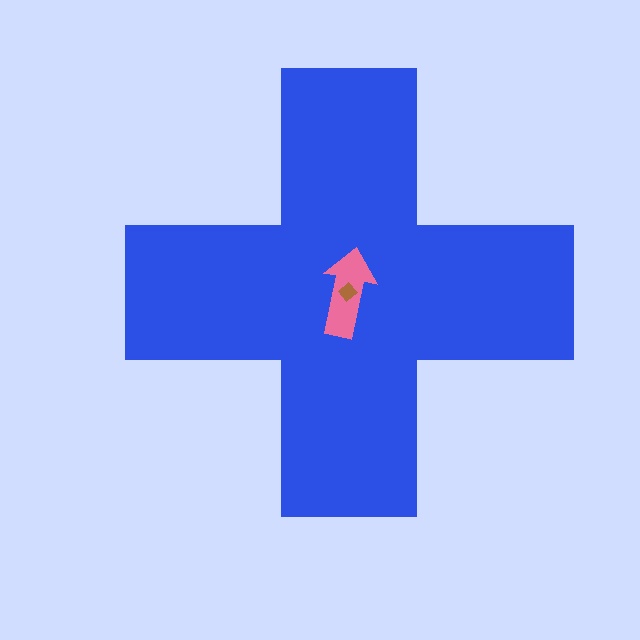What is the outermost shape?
The blue cross.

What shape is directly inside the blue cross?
The pink arrow.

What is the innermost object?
The brown diamond.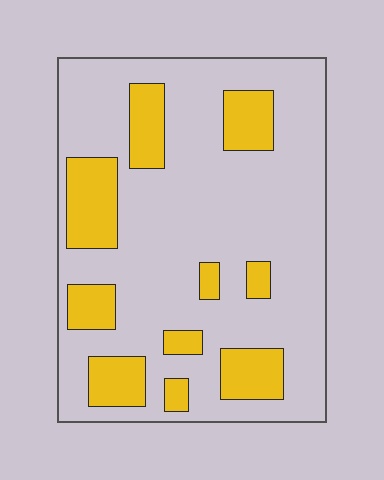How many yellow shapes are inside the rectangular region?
10.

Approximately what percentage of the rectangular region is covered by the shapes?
Approximately 25%.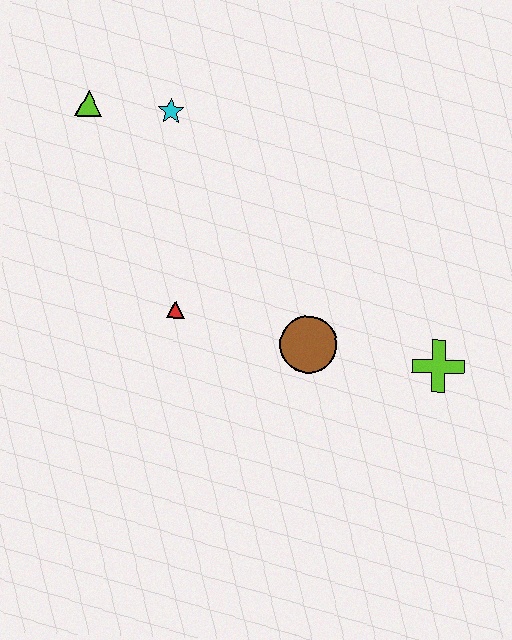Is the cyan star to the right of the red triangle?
No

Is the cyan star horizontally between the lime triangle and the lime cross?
Yes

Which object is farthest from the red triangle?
The lime cross is farthest from the red triangle.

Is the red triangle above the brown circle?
Yes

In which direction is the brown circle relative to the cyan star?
The brown circle is below the cyan star.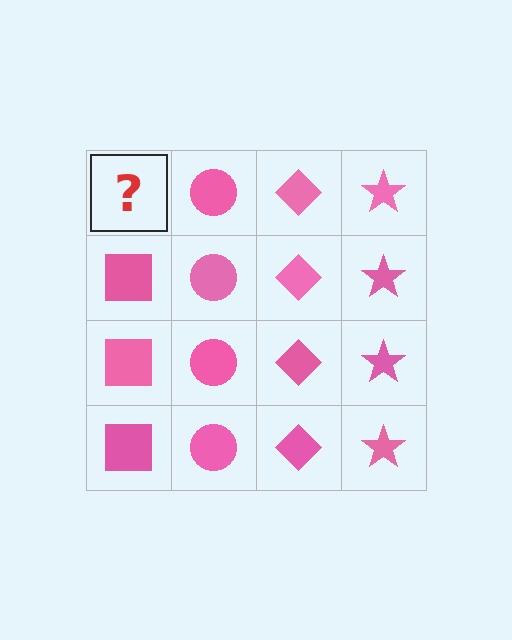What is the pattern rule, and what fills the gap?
The rule is that each column has a consistent shape. The gap should be filled with a pink square.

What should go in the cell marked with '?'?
The missing cell should contain a pink square.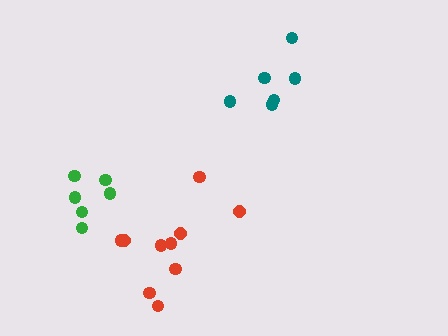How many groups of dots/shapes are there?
There are 3 groups.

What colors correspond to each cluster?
The clusters are colored: red, green, teal.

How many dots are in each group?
Group 1: 10 dots, Group 2: 6 dots, Group 3: 6 dots (22 total).